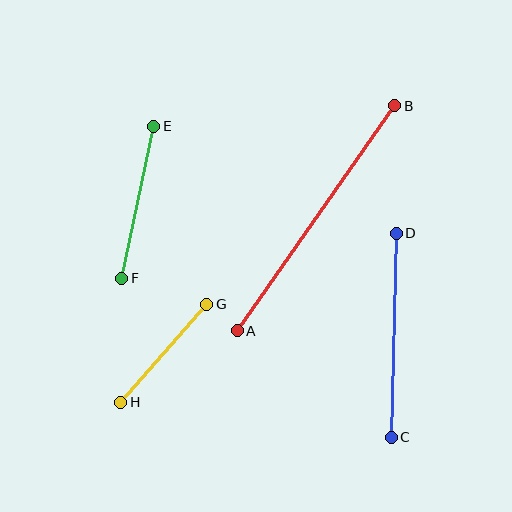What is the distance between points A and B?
The distance is approximately 274 pixels.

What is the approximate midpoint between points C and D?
The midpoint is at approximately (394, 335) pixels.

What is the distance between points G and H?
The distance is approximately 130 pixels.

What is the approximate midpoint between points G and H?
The midpoint is at approximately (164, 353) pixels.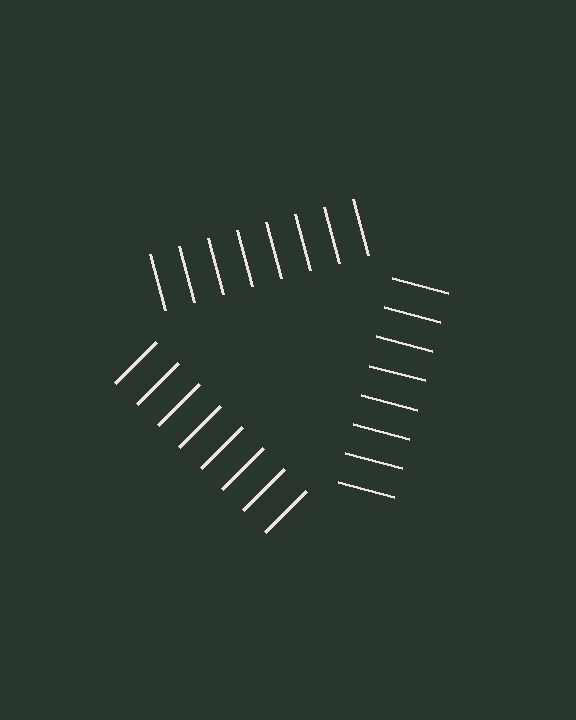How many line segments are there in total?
24 — 8 along each of the 3 edges.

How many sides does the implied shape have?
3 sides — the line-ends trace a triangle.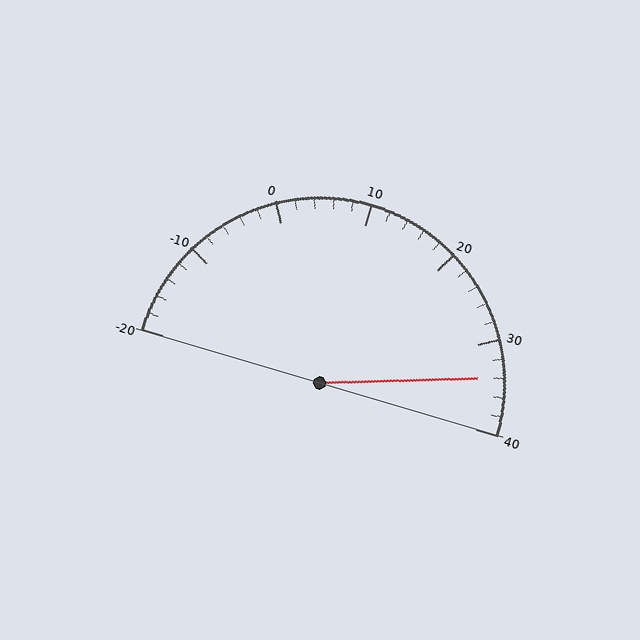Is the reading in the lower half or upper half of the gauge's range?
The reading is in the upper half of the range (-20 to 40).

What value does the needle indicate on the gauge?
The needle indicates approximately 34.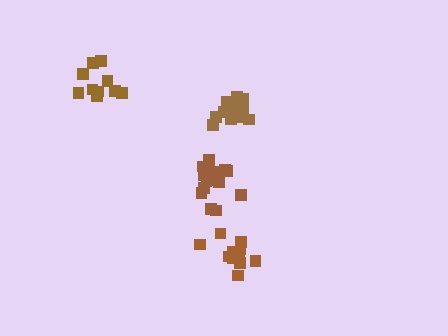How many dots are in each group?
Group 1: 10 dots, Group 2: 13 dots, Group 3: 16 dots, Group 4: 13 dots (52 total).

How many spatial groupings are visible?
There are 4 spatial groupings.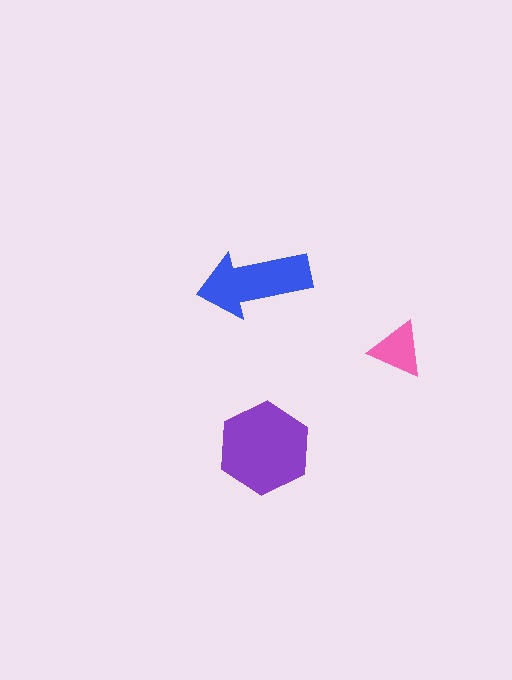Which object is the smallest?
The pink triangle.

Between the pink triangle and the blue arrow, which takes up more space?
The blue arrow.